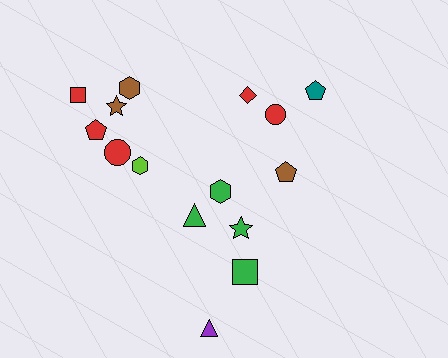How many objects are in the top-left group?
There are 6 objects.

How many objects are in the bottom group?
There are 5 objects.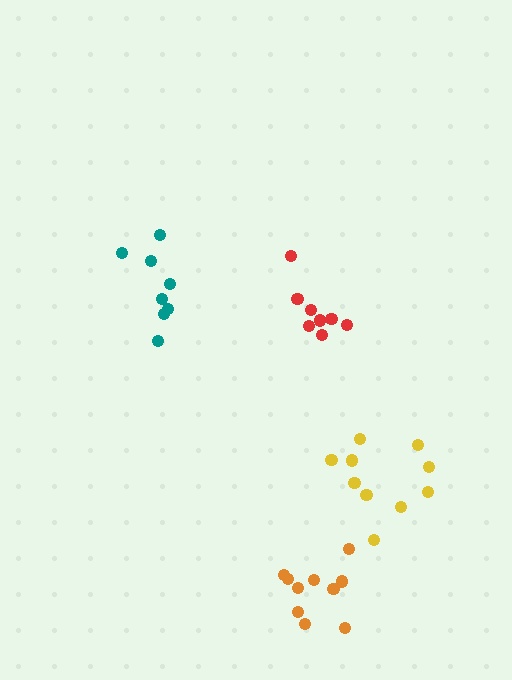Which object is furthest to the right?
The yellow cluster is rightmost.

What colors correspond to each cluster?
The clusters are colored: teal, red, orange, yellow.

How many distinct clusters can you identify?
There are 4 distinct clusters.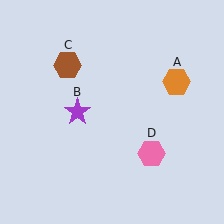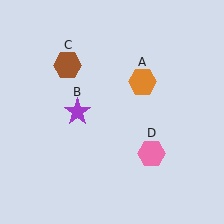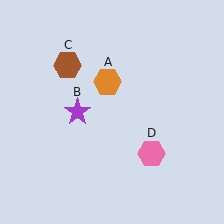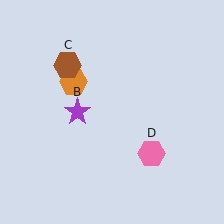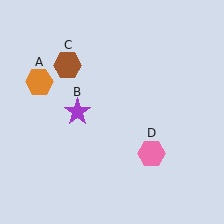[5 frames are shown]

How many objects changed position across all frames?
1 object changed position: orange hexagon (object A).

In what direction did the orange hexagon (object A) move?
The orange hexagon (object A) moved left.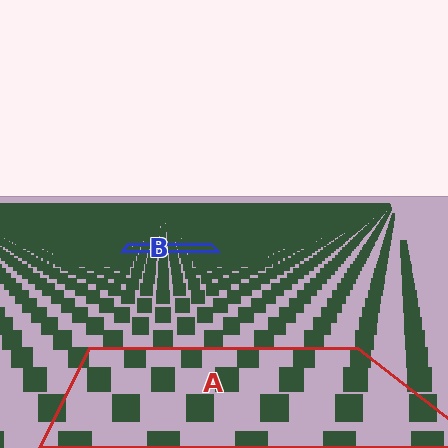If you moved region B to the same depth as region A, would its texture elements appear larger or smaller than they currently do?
They would appear larger. At a closer depth, the same texture elements are projected at a bigger on-screen size.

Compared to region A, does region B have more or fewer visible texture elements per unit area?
Region B has more texture elements per unit area — they are packed more densely because it is farther away.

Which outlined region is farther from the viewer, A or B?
Region B is farther from the viewer — the texture elements inside it appear smaller and more densely packed.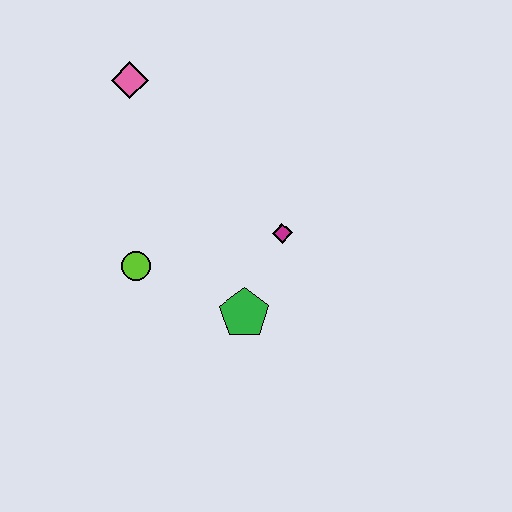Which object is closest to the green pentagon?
The magenta diamond is closest to the green pentagon.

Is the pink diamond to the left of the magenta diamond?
Yes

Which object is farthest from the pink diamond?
The green pentagon is farthest from the pink diamond.